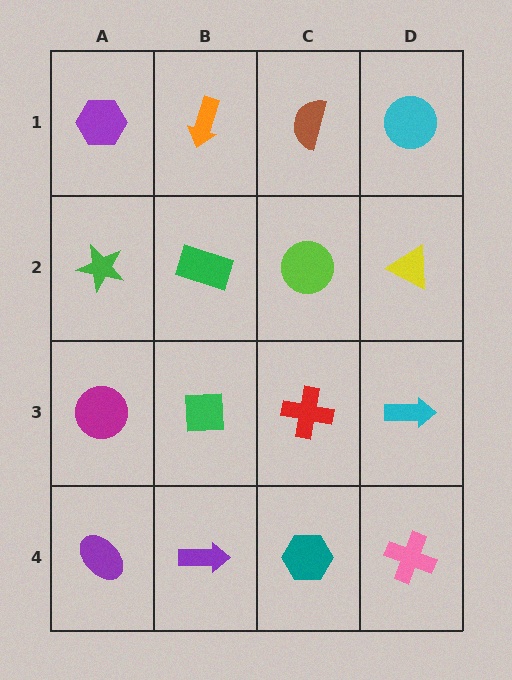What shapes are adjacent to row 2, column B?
An orange arrow (row 1, column B), a green square (row 3, column B), a green star (row 2, column A), a lime circle (row 2, column C).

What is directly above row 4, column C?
A red cross.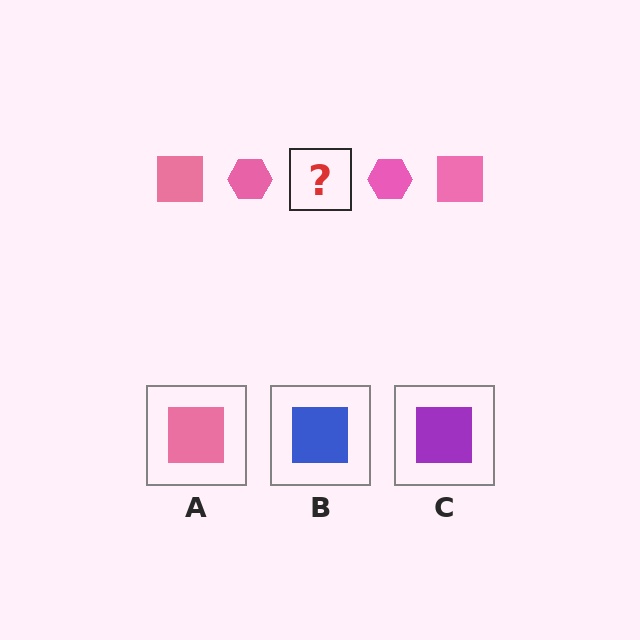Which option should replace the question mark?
Option A.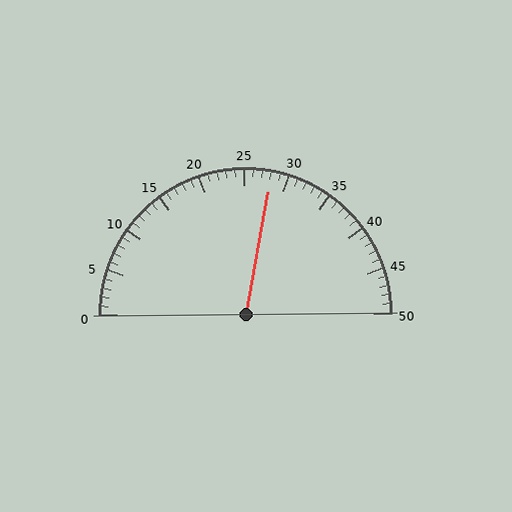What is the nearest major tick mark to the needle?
The nearest major tick mark is 30.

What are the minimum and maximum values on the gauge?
The gauge ranges from 0 to 50.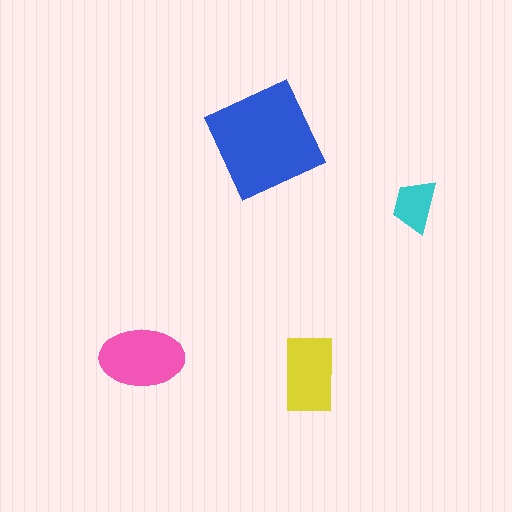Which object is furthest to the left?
The pink ellipse is leftmost.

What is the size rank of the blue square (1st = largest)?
1st.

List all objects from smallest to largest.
The cyan trapezoid, the yellow rectangle, the pink ellipse, the blue square.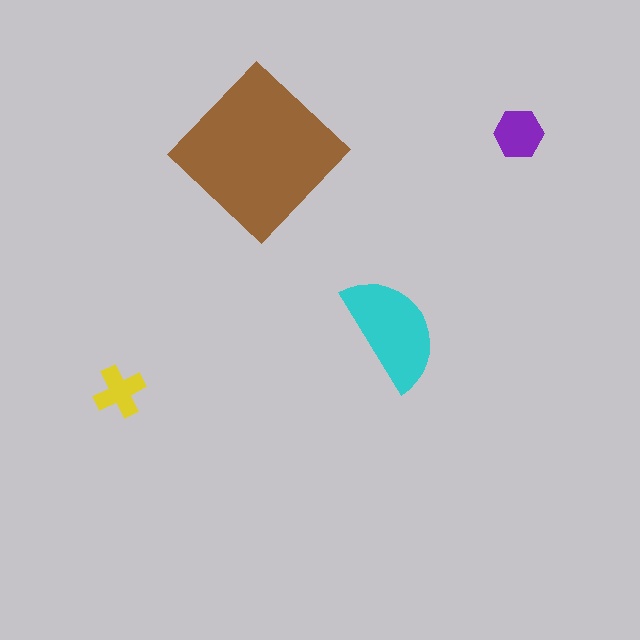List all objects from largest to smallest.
The brown diamond, the cyan semicircle, the purple hexagon, the yellow cross.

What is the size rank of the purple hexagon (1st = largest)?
3rd.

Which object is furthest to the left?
The yellow cross is leftmost.